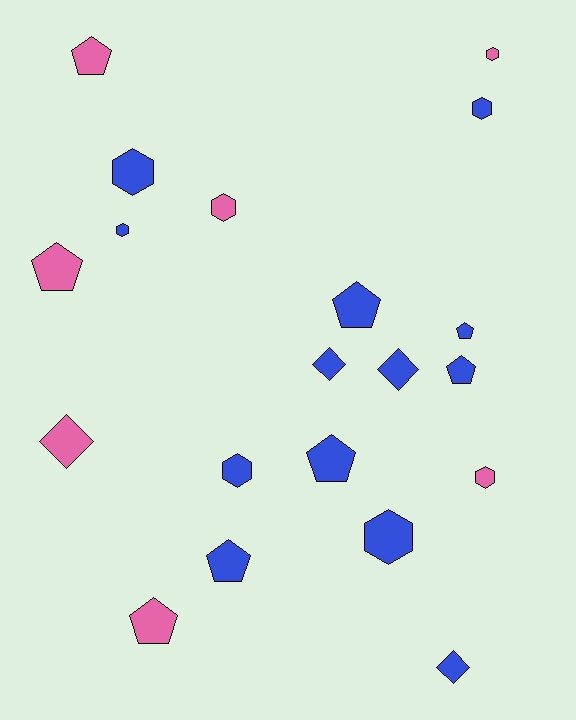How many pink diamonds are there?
There is 1 pink diamond.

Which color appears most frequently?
Blue, with 13 objects.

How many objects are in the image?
There are 20 objects.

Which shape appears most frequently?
Hexagon, with 8 objects.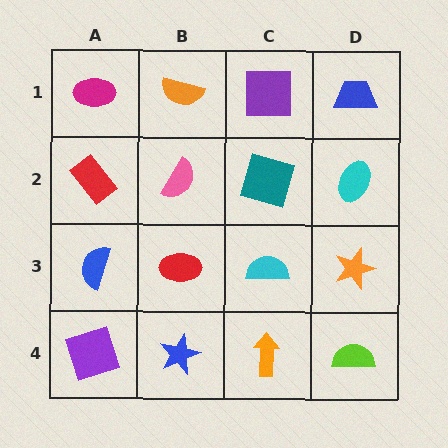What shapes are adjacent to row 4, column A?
A blue semicircle (row 3, column A), a blue star (row 4, column B).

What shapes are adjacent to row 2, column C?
A purple square (row 1, column C), a cyan semicircle (row 3, column C), a pink semicircle (row 2, column B), a cyan ellipse (row 2, column D).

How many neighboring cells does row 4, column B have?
3.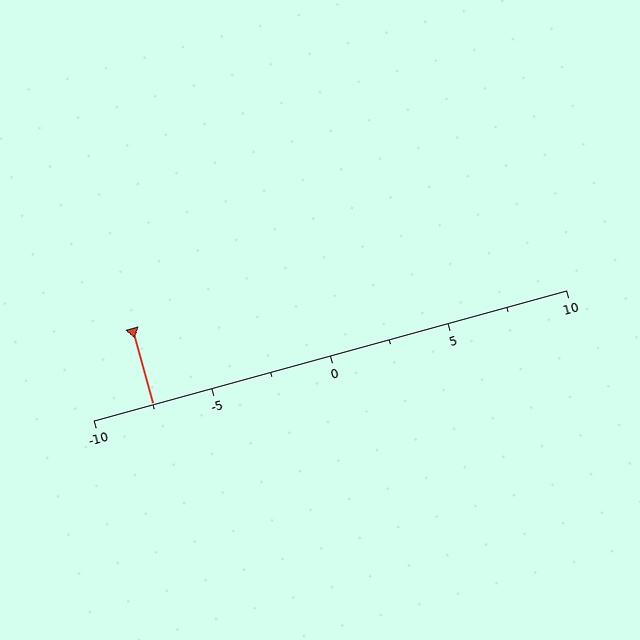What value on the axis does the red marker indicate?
The marker indicates approximately -7.5.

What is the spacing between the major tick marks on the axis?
The major ticks are spaced 5 apart.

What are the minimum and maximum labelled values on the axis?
The axis runs from -10 to 10.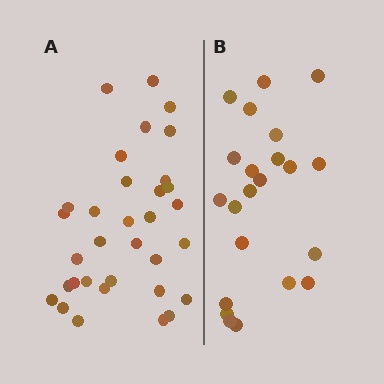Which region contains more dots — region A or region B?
Region A (the left region) has more dots.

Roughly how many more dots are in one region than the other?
Region A has roughly 12 or so more dots than region B.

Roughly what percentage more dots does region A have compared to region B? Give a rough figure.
About 50% more.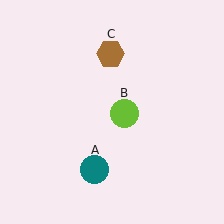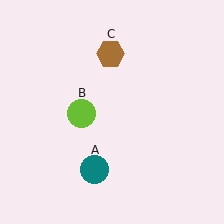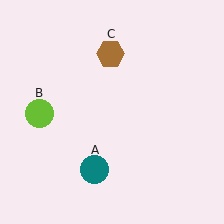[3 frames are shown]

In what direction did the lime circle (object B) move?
The lime circle (object B) moved left.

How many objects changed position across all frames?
1 object changed position: lime circle (object B).